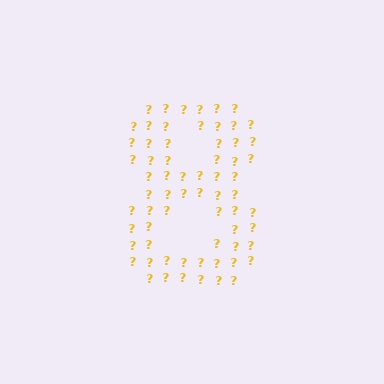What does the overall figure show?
The overall figure shows the digit 8.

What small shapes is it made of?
It is made of small question marks.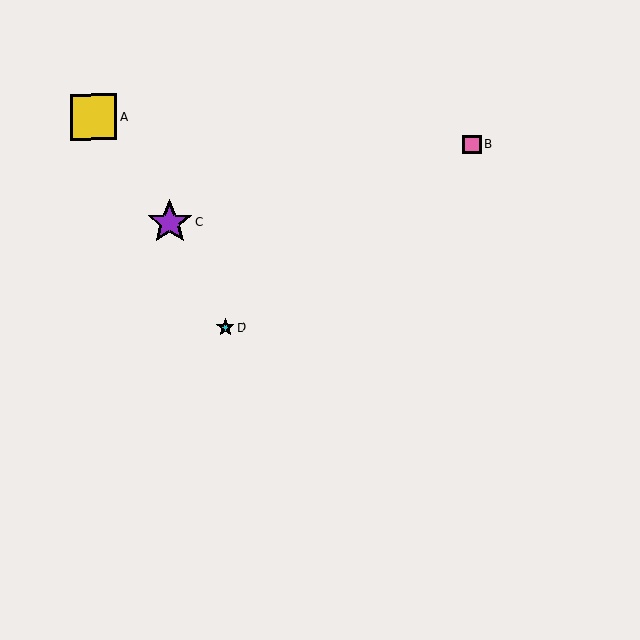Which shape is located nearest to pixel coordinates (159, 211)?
The purple star (labeled C) at (170, 222) is nearest to that location.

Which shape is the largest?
The yellow square (labeled A) is the largest.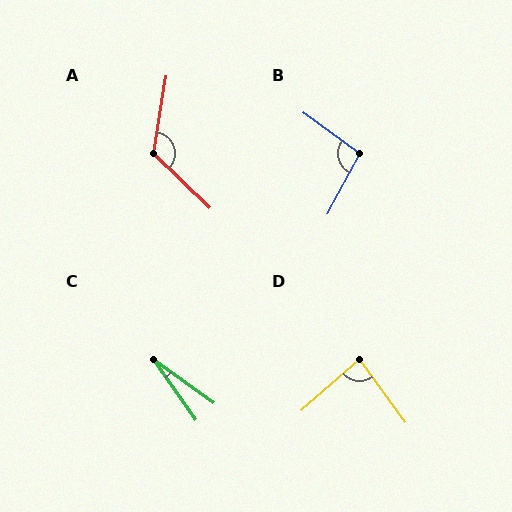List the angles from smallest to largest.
C (19°), D (85°), B (97°), A (124°).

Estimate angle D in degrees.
Approximately 85 degrees.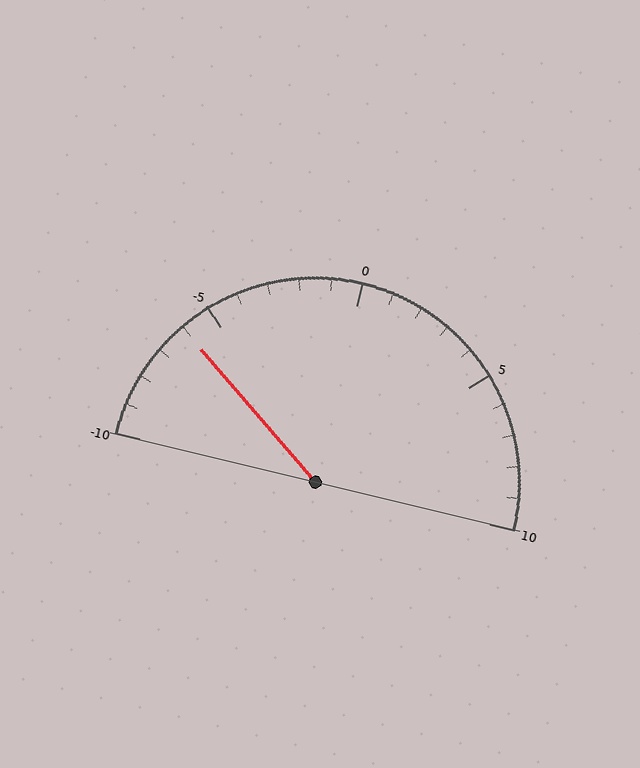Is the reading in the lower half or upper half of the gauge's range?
The reading is in the lower half of the range (-10 to 10).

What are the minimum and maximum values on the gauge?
The gauge ranges from -10 to 10.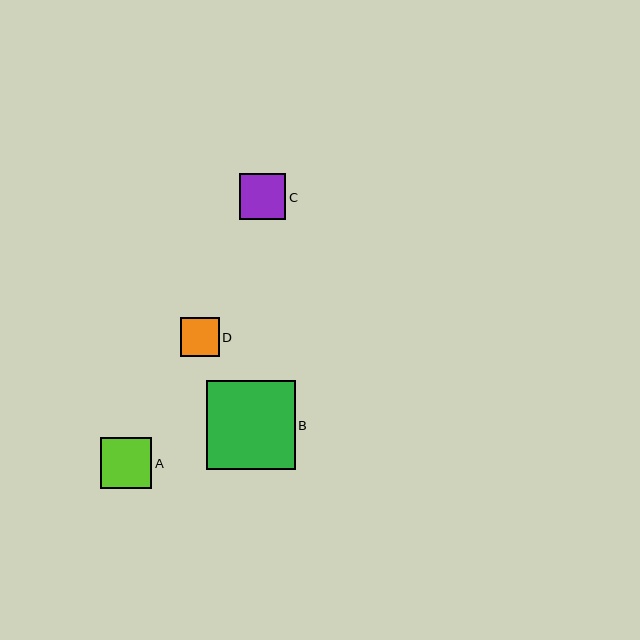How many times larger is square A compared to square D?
Square A is approximately 1.3 times the size of square D.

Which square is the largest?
Square B is the largest with a size of approximately 89 pixels.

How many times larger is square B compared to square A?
Square B is approximately 1.7 times the size of square A.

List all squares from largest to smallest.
From largest to smallest: B, A, C, D.